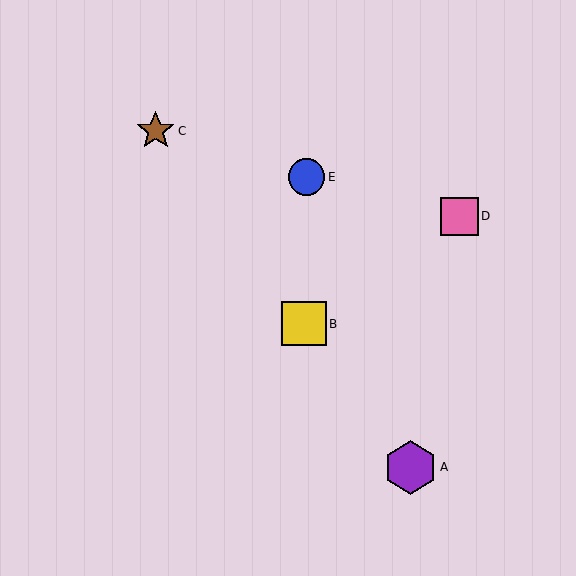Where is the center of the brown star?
The center of the brown star is at (156, 131).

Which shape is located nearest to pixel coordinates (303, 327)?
The yellow square (labeled B) at (304, 324) is nearest to that location.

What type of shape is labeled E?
Shape E is a blue circle.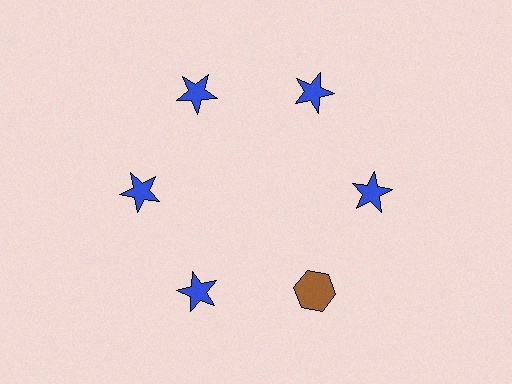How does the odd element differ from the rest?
It differs in both color (brown instead of blue) and shape (hexagon instead of star).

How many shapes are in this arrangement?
There are 6 shapes arranged in a ring pattern.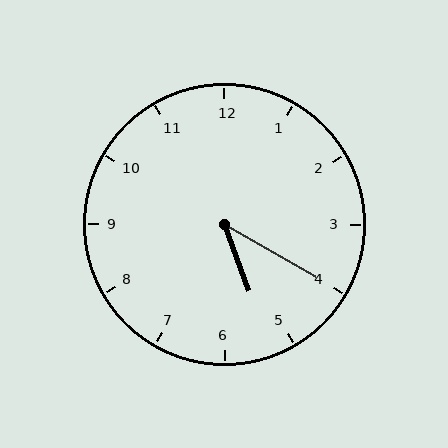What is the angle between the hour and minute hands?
Approximately 40 degrees.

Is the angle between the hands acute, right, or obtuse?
It is acute.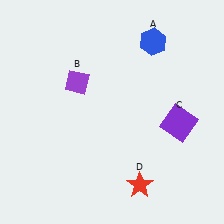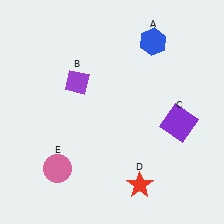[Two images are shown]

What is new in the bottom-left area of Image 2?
A pink circle (E) was added in the bottom-left area of Image 2.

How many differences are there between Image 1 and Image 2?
There is 1 difference between the two images.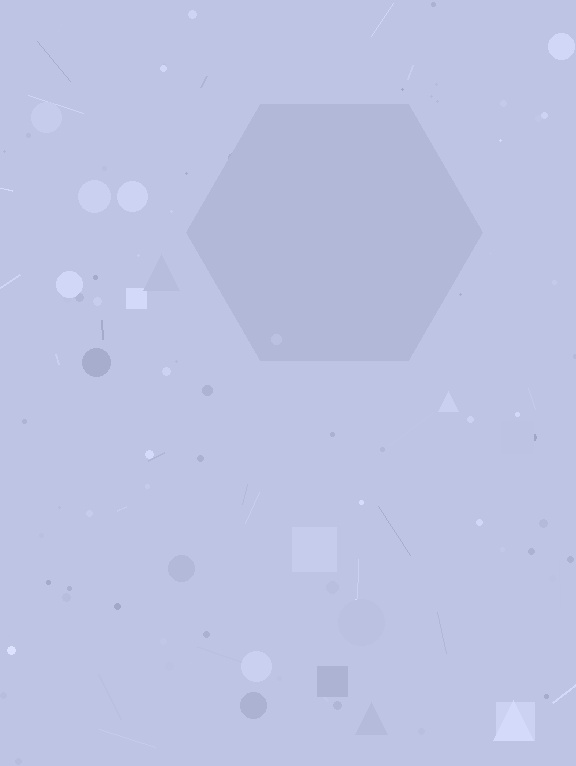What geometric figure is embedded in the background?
A hexagon is embedded in the background.